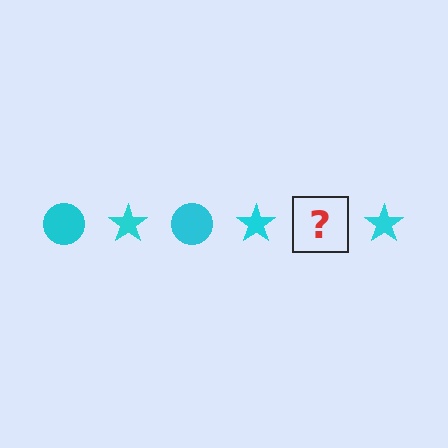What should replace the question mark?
The question mark should be replaced with a cyan circle.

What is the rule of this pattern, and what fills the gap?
The rule is that the pattern cycles through circle, star shapes in cyan. The gap should be filled with a cyan circle.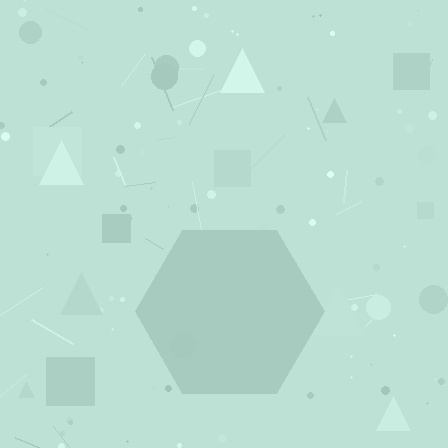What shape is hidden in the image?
A hexagon is hidden in the image.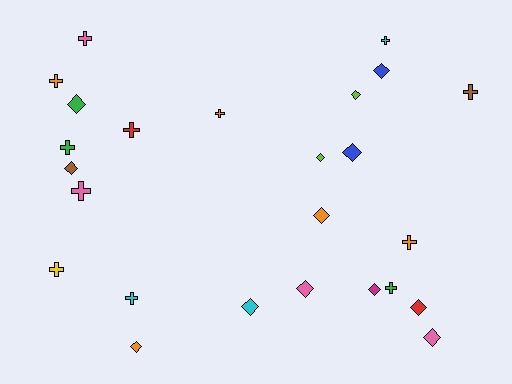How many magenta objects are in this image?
There is 1 magenta object.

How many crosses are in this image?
There are 12 crosses.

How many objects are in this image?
There are 25 objects.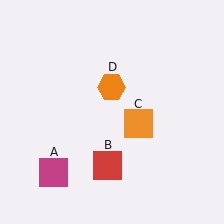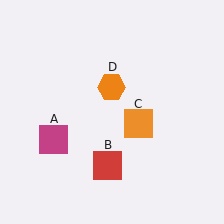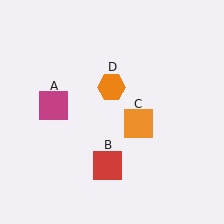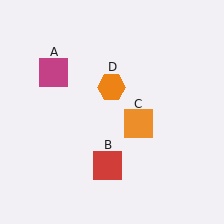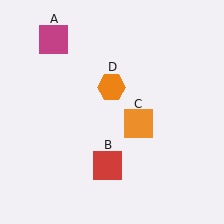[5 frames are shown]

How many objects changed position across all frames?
1 object changed position: magenta square (object A).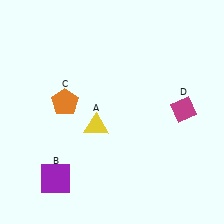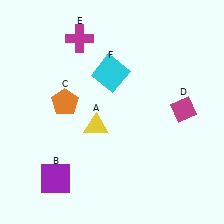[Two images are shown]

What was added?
A magenta cross (E), a cyan square (F) were added in Image 2.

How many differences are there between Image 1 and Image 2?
There are 2 differences between the two images.